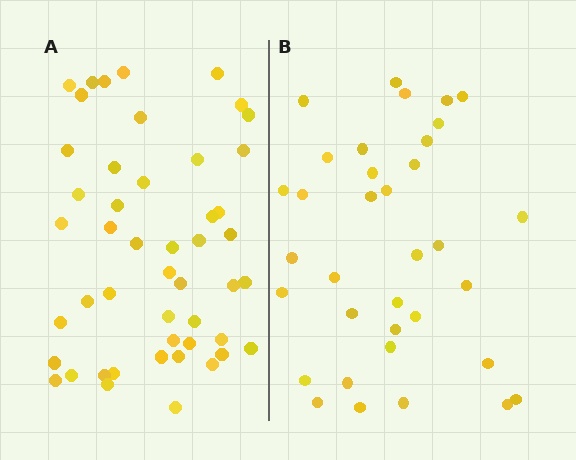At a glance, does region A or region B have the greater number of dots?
Region A (the left region) has more dots.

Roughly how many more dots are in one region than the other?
Region A has approximately 15 more dots than region B.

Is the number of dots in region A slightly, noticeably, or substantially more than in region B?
Region A has noticeably more, but not dramatically so. The ratio is roughly 1.4 to 1.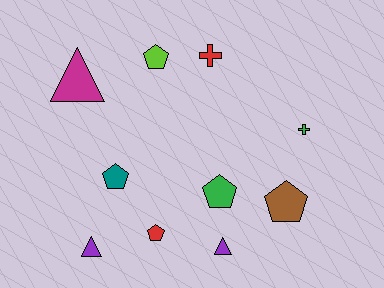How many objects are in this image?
There are 10 objects.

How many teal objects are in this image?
There is 1 teal object.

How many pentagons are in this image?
There are 5 pentagons.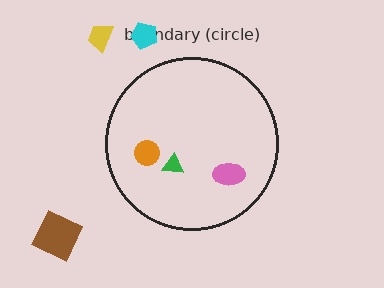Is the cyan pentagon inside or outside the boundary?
Outside.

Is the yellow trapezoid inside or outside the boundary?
Outside.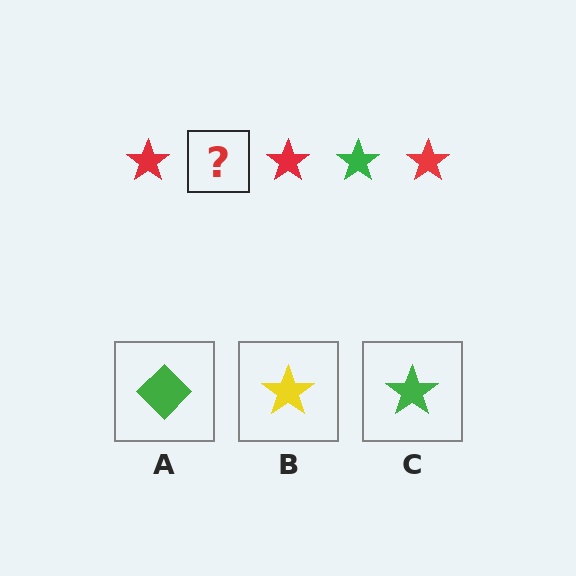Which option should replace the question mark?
Option C.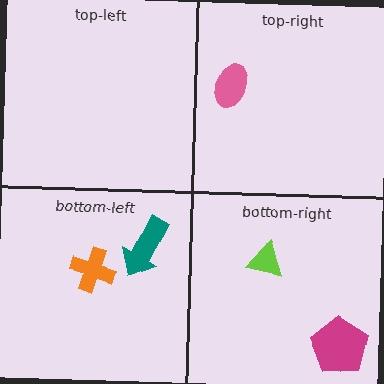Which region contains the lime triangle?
The bottom-right region.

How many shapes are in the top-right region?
1.